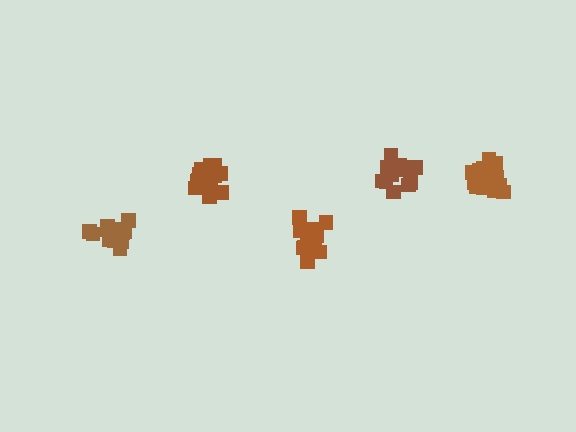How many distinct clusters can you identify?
There are 5 distinct clusters.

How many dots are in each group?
Group 1: 16 dots, Group 2: 14 dots, Group 3: 14 dots, Group 4: 19 dots, Group 5: 15 dots (78 total).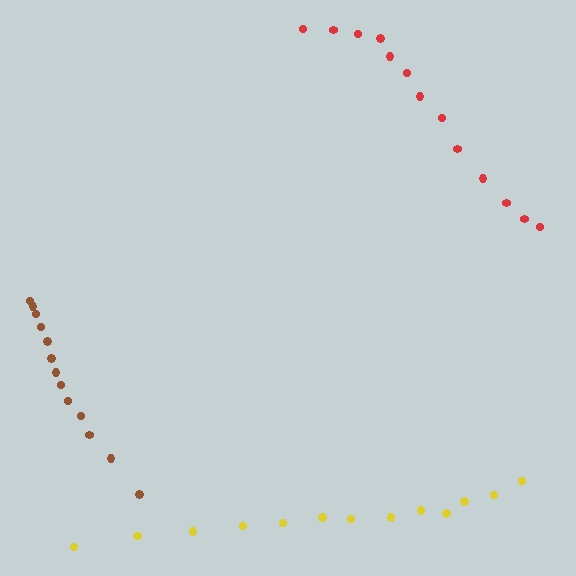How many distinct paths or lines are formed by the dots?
There are 3 distinct paths.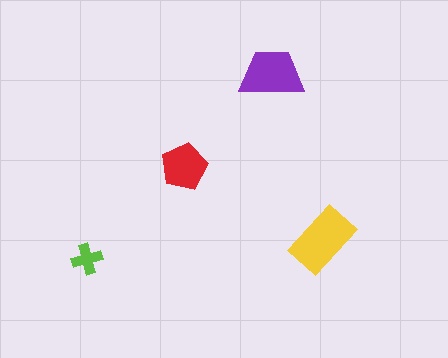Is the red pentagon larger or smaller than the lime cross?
Larger.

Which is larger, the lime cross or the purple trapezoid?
The purple trapezoid.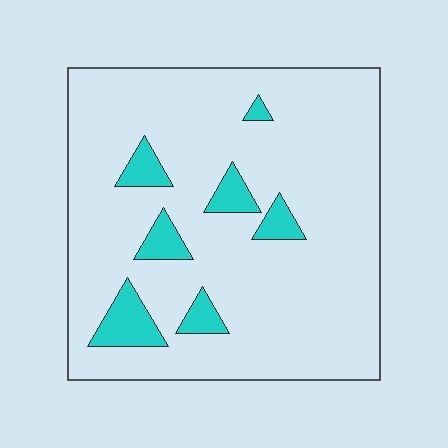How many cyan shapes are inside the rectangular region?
7.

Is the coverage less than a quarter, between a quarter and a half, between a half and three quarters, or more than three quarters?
Less than a quarter.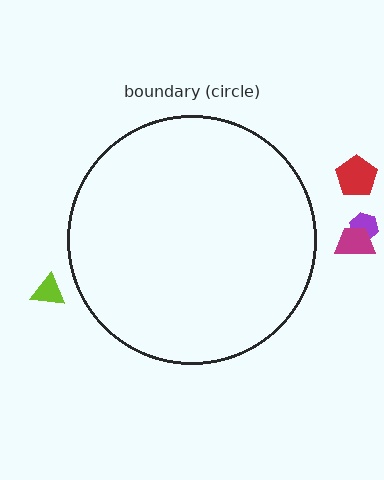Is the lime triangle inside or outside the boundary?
Outside.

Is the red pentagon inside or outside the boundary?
Outside.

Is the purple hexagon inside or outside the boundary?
Outside.